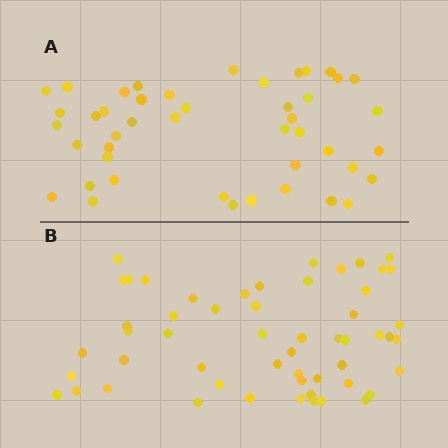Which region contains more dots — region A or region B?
Region B (the bottom region) has more dots.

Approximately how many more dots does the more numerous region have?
Region B has roughly 8 or so more dots than region A.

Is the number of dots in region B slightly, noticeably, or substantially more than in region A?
Region B has only slightly more — the two regions are fairly close. The ratio is roughly 1.2 to 1.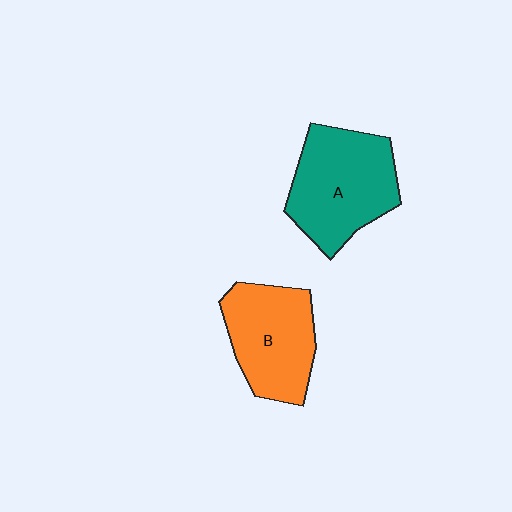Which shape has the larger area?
Shape A (teal).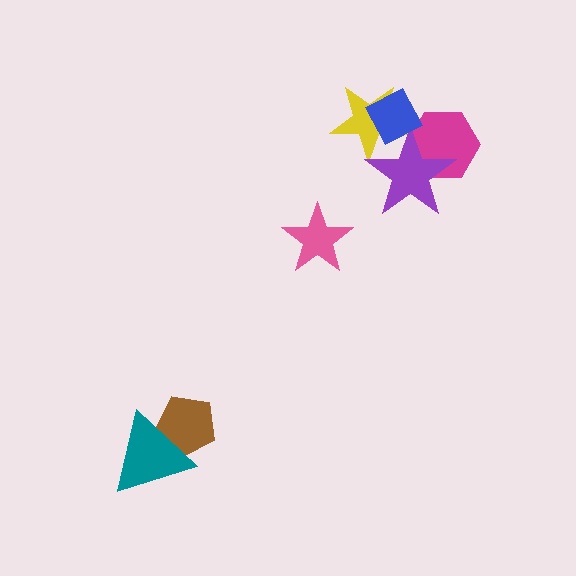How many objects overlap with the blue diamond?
3 objects overlap with the blue diamond.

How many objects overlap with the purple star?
3 objects overlap with the purple star.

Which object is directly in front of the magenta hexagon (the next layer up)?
The purple star is directly in front of the magenta hexagon.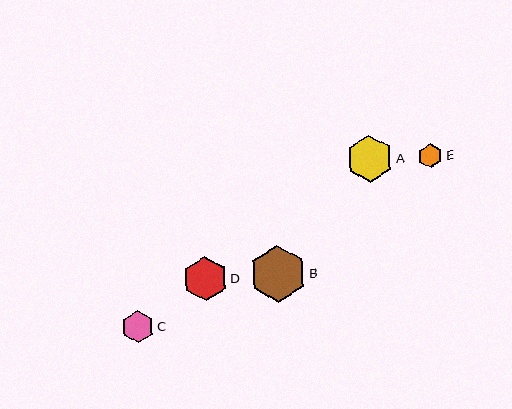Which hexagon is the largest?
Hexagon B is the largest with a size of approximately 57 pixels.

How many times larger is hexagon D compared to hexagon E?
Hexagon D is approximately 1.8 times the size of hexagon E.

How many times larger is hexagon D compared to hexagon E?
Hexagon D is approximately 1.8 times the size of hexagon E.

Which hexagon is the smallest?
Hexagon E is the smallest with a size of approximately 24 pixels.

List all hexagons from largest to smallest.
From largest to smallest: B, A, D, C, E.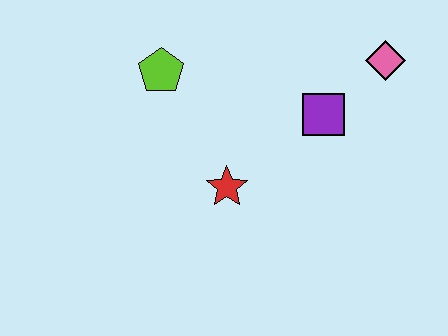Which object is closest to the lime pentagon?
The red star is closest to the lime pentagon.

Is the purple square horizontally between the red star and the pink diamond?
Yes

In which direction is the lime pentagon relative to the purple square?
The lime pentagon is to the left of the purple square.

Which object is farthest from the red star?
The pink diamond is farthest from the red star.